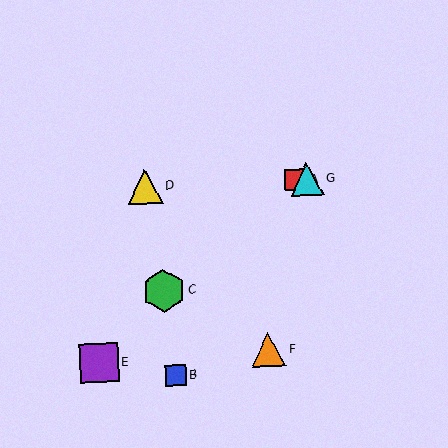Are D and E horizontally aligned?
No, D is at y≈187 and E is at y≈362.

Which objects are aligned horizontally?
Objects A, D, G are aligned horizontally.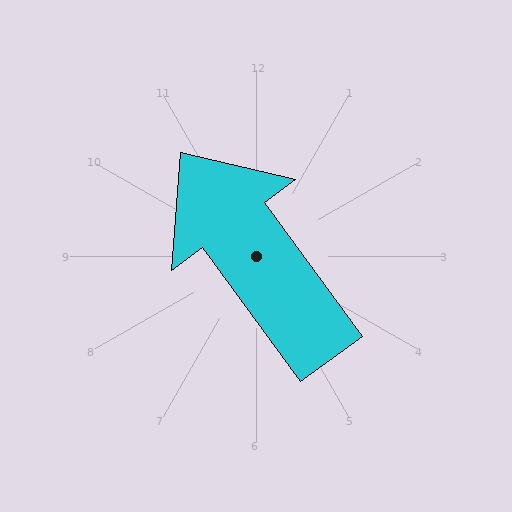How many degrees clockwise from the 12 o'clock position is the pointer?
Approximately 324 degrees.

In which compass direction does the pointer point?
Northwest.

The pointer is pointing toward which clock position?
Roughly 11 o'clock.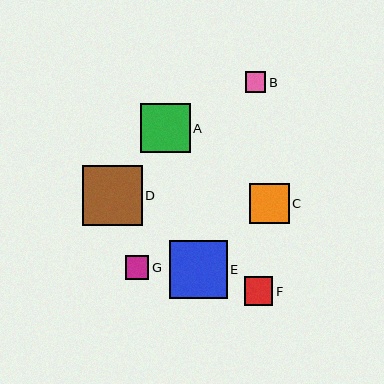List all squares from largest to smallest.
From largest to smallest: D, E, A, C, F, G, B.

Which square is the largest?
Square D is the largest with a size of approximately 60 pixels.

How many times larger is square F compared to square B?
Square F is approximately 1.4 times the size of square B.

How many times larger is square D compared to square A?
Square D is approximately 1.2 times the size of square A.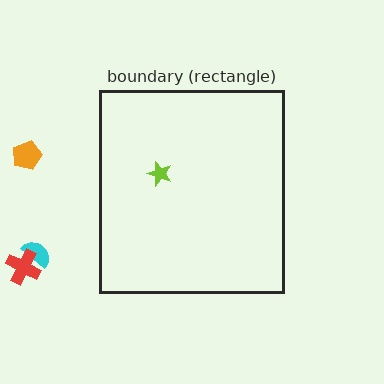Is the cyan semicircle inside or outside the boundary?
Outside.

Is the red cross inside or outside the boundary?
Outside.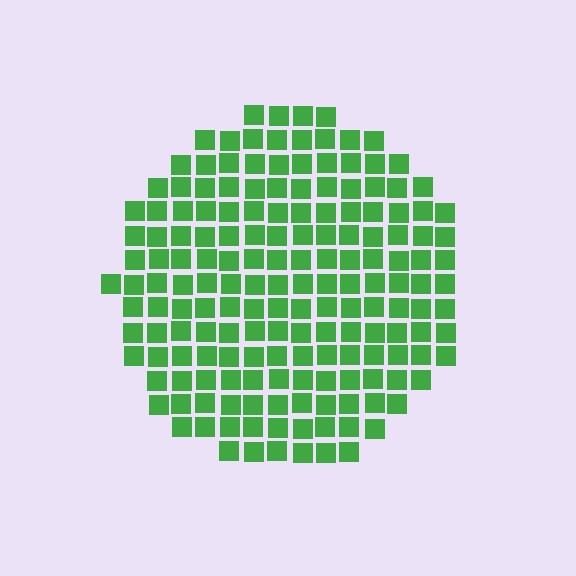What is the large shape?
The large shape is a circle.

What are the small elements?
The small elements are squares.